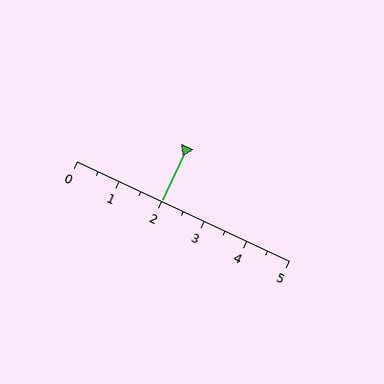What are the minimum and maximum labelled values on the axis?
The axis runs from 0 to 5.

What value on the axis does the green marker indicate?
The marker indicates approximately 2.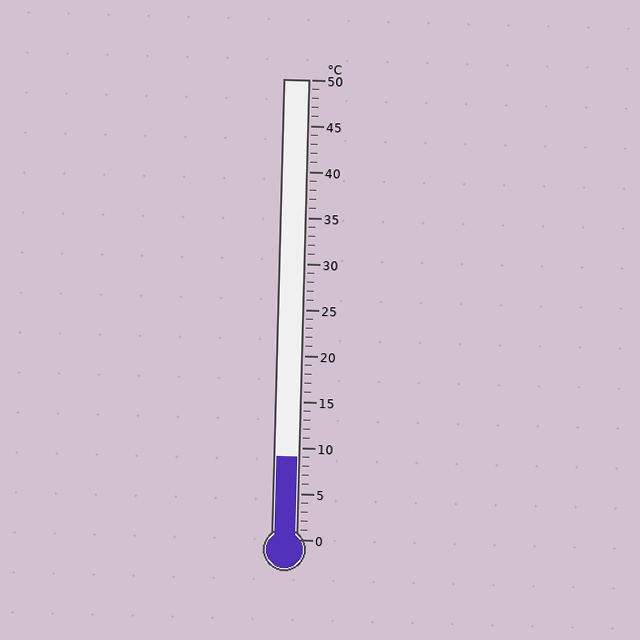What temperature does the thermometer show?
The thermometer shows approximately 9°C.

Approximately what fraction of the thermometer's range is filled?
The thermometer is filled to approximately 20% of its range.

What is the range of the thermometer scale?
The thermometer scale ranges from 0°C to 50°C.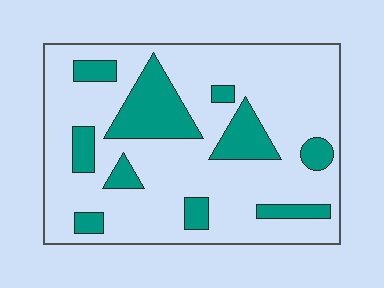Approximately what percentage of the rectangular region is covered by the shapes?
Approximately 25%.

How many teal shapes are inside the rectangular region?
10.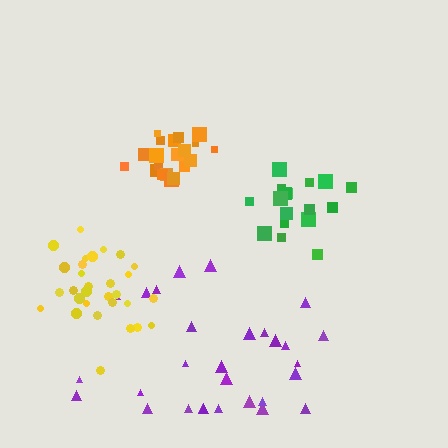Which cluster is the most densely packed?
Yellow.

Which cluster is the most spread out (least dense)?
Purple.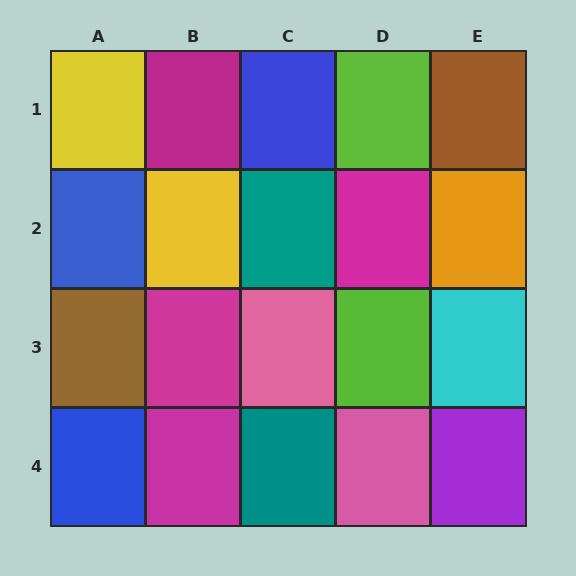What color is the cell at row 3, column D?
Lime.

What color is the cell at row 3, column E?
Cyan.